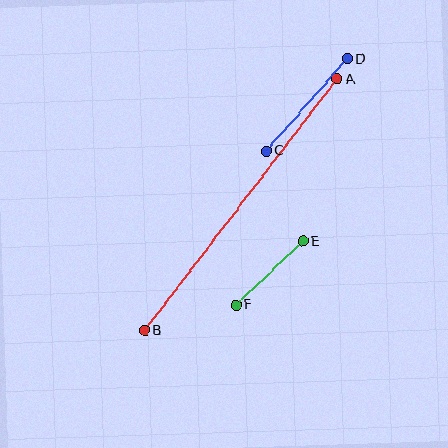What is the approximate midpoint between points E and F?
The midpoint is at approximately (269, 273) pixels.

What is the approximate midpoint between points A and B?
The midpoint is at approximately (241, 205) pixels.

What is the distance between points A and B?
The distance is approximately 317 pixels.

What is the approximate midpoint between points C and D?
The midpoint is at approximately (306, 105) pixels.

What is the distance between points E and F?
The distance is approximately 93 pixels.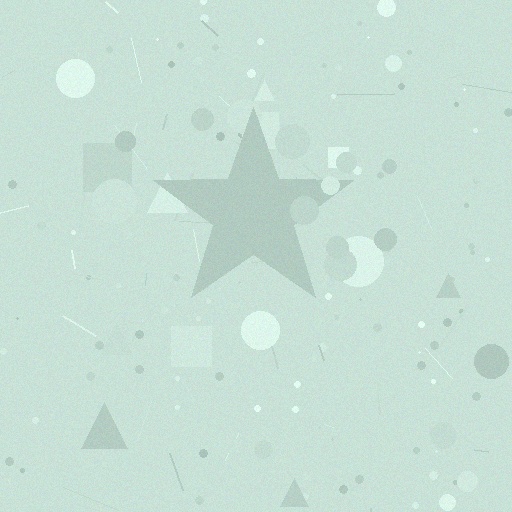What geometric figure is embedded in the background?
A star is embedded in the background.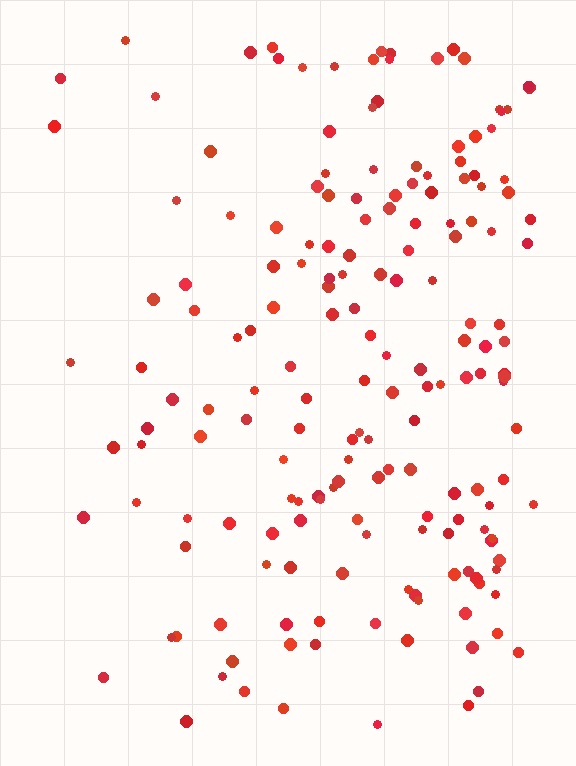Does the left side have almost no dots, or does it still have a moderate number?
Still a moderate number, just noticeably fewer than the right.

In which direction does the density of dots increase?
From left to right, with the right side densest.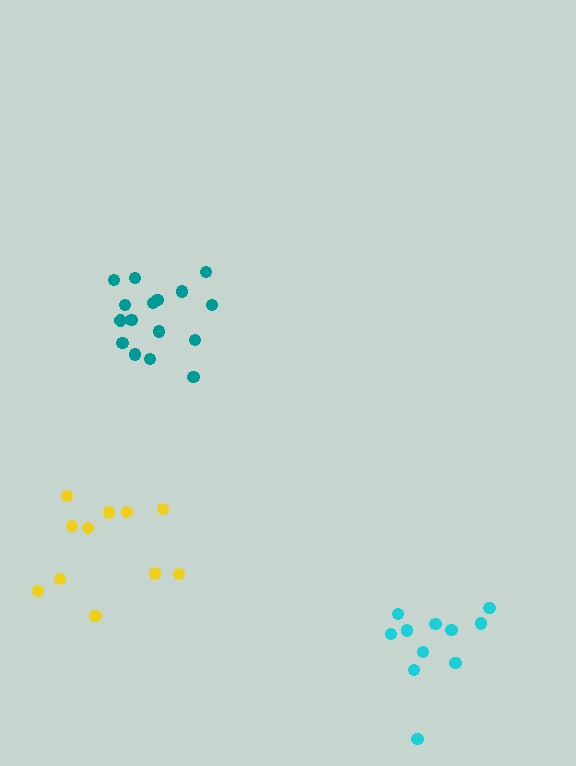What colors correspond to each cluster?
The clusters are colored: cyan, teal, yellow.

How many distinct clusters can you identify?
There are 3 distinct clusters.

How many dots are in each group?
Group 1: 11 dots, Group 2: 16 dots, Group 3: 11 dots (38 total).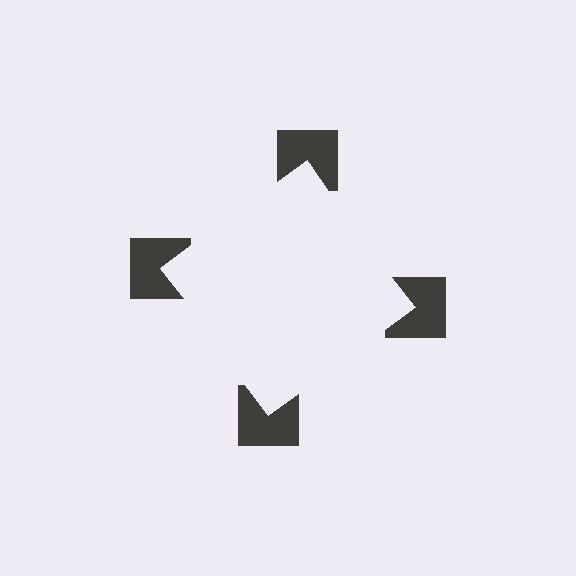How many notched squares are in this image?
There are 4 — one at each vertex of the illusory square.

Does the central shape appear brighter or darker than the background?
It typically appears slightly brighter than the background, even though no actual brightness change is drawn.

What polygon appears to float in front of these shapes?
An illusory square — its edges are inferred from the aligned wedge cuts in the notched squares, not physically drawn.